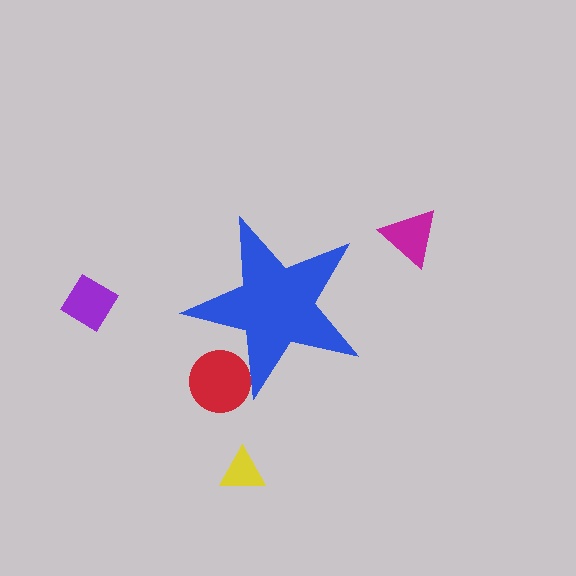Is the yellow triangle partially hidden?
No, the yellow triangle is fully visible.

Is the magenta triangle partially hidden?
No, the magenta triangle is fully visible.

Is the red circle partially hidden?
Yes, the red circle is partially hidden behind the blue star.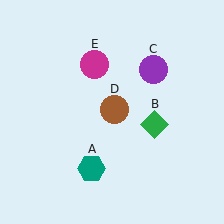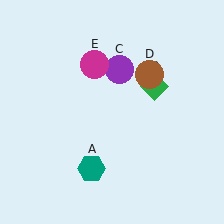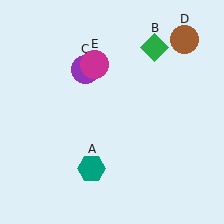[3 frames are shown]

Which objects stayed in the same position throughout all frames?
Teal hexagon (object A) and magenta circle (object E) remained stationary.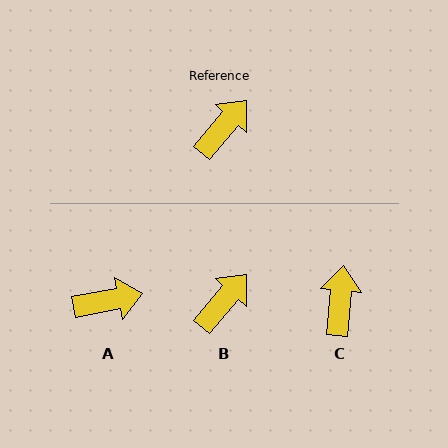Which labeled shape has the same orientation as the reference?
B.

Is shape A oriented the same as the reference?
No, it is off by about 38 degrees.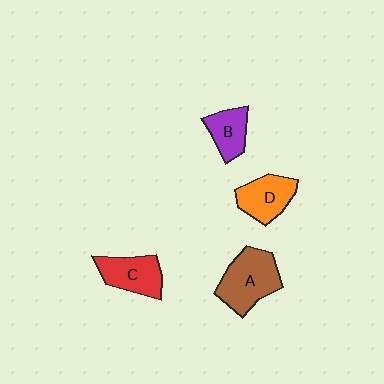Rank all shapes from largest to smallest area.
From largest to smallest: A (brown), C (red), D (orange), B (purple).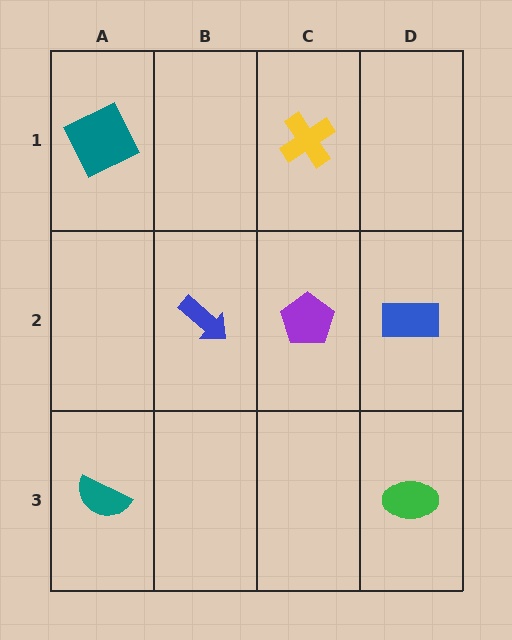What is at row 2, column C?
A purple pentagon.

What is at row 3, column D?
A green ellipse.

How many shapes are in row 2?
3 shapes.